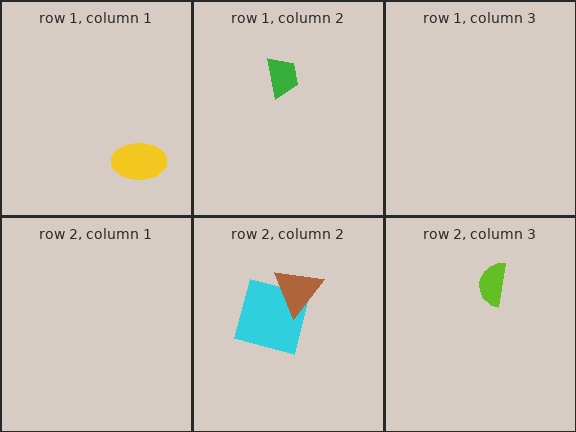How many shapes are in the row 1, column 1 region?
1.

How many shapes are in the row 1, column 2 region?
1.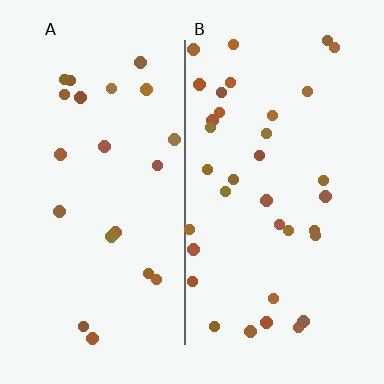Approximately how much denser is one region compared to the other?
Approximately 1.6× — region B over region A.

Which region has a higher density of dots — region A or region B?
B (the right).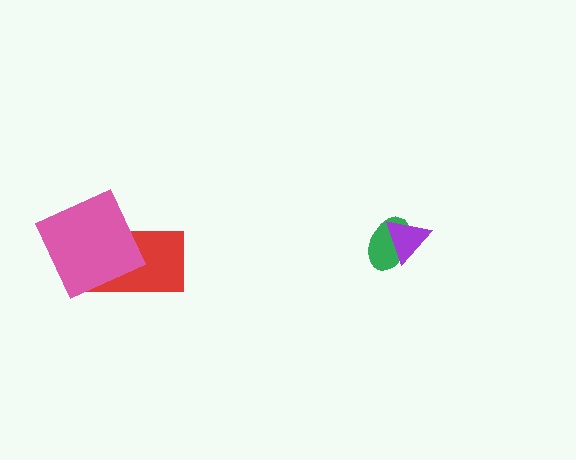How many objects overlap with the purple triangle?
1 object overlaps with the purple triangle.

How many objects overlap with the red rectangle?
1 object overlaps with the red rectangle.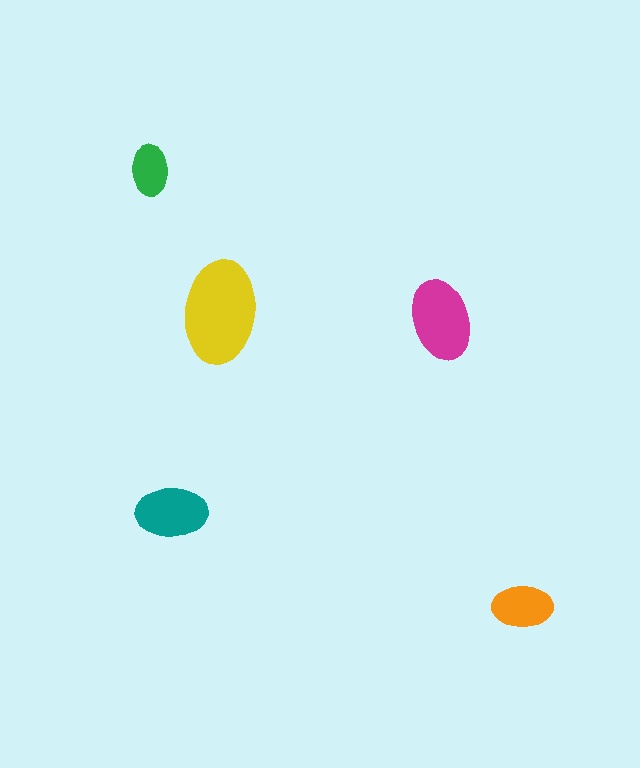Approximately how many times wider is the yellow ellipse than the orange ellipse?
About 1.5 times wider.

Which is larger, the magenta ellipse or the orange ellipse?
The magenta one.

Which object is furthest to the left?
The green ellipse is leftmost.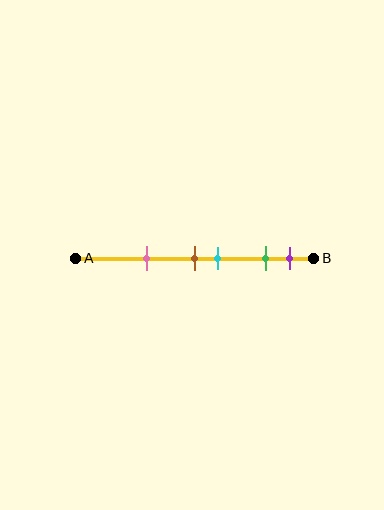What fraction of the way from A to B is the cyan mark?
The cyan mark is approximately 60% (0.6) of the way from A to B.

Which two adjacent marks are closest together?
The brown and cyan marks are the closest adjacent pair.